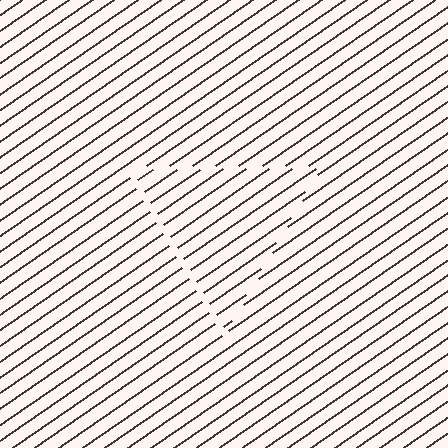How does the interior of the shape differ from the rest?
The interior of the shape contains the same grating, shifted by half a period — the contour is defined by the phase discontinuity where line-ends from the inner and outer gratings abut.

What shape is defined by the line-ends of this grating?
An illusory triangle. The interior of the shape contains the same grating, shifted by half a period — the contour is defined by the phase discontinuity where line-ends from the inner and outer gratings abut.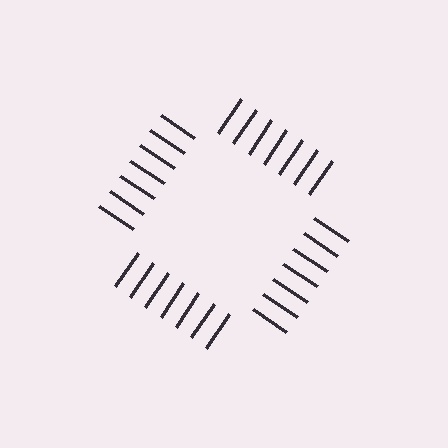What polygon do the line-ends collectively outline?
An illusory square — the line segments terminate on its edges but no continuous stroke is drawn.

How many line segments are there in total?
28 — 7 along each of the 4 edges.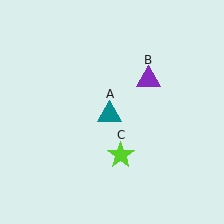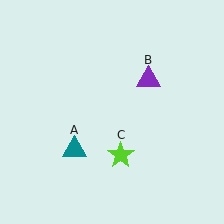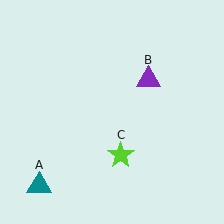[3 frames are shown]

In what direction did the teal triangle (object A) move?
The teal triangle (object A) moved down and to the left.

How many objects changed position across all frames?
1 object changed position: teal triangle (object A).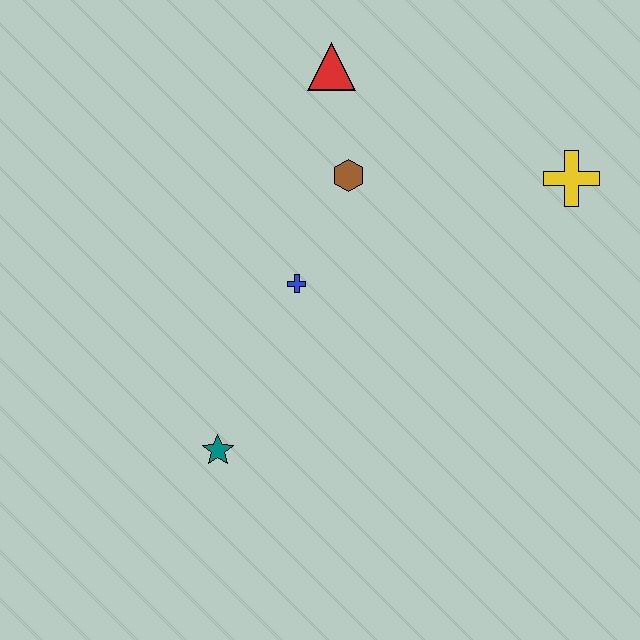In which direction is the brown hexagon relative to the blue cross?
The brown hexagon is above the blue cross.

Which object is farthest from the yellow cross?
The teal star is farthest from the yellow cross.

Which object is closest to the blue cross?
The brown hexagon is closest to the blue cross.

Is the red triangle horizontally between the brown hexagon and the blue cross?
Yes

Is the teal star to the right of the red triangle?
No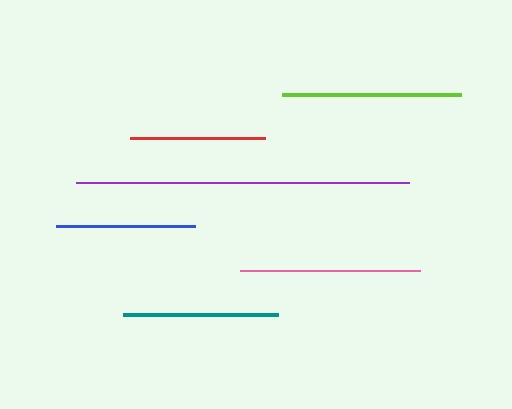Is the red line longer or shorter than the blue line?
The blue line is longer than the red line.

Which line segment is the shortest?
The red line is the shortest at approximately 135 pixels.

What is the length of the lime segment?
The lime segment is approximately 178 pixels long.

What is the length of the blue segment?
The blue segment is approximately 138 pixels long.